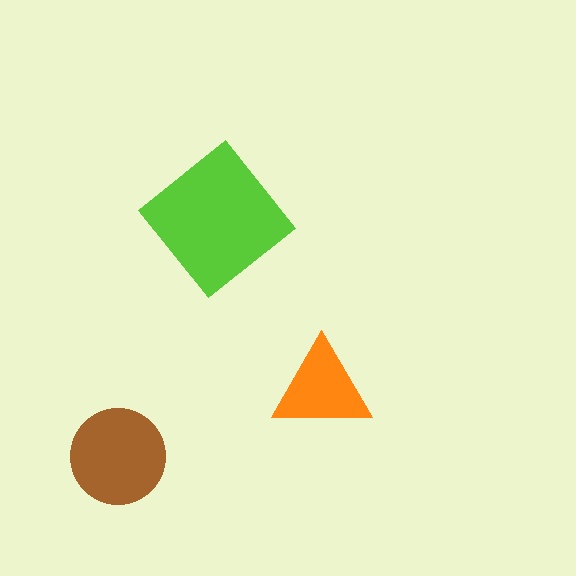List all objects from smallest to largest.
The orange triangle, the brown circle, the lime diamond.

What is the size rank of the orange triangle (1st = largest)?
3rd.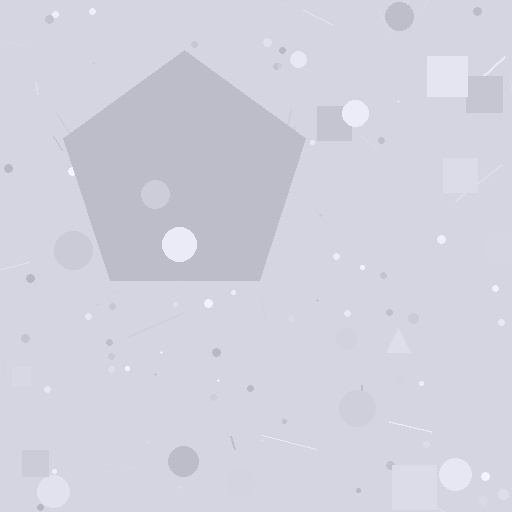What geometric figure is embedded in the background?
A pentagon is embedded in the background.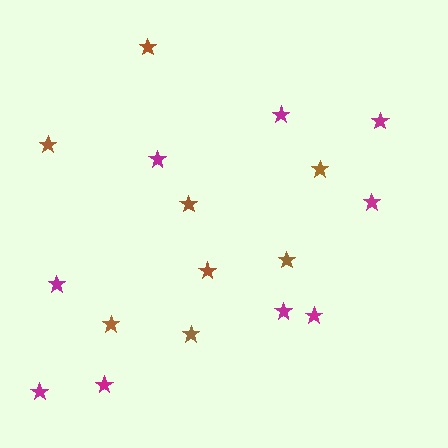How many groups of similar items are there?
There are 2 groups: one group of magenta stars (9) and one group of brown stars (8).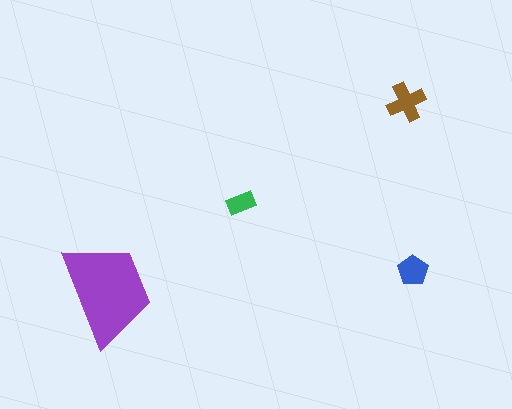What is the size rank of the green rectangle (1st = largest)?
4th.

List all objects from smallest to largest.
The green rectangle, the blue pentagon, the brown cross, the purple trapezoid.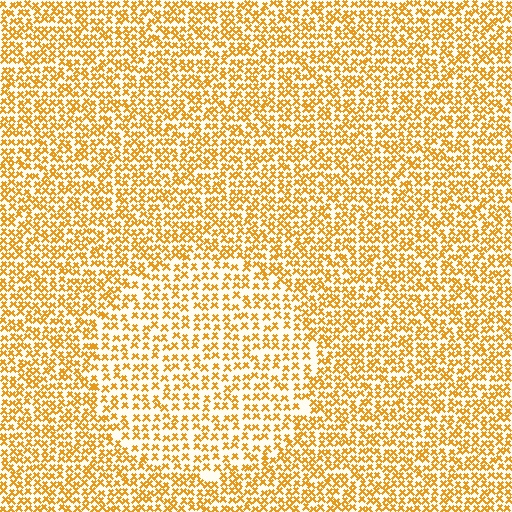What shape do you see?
I see a circle.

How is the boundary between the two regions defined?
The boundary is defined by a change in element density (approximately 1.5x ratio). All elements are the same color, size, and shape.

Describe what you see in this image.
The image contains small orange elements arranged at two different densities. A circle-shaped region is visible where the elements are less densely packed than the surrounding area.